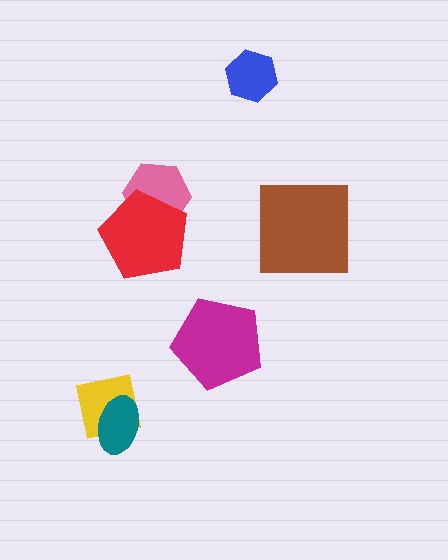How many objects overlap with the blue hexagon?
0 objects overlap with the blue hexagon.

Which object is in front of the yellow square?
The teal ellipse is in front of the yellow square.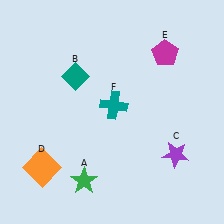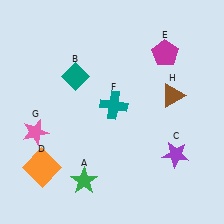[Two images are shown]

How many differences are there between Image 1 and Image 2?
There are 2 differences between the two images.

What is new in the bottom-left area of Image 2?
A pink star (G) was added in the bottom-left area of Image 2.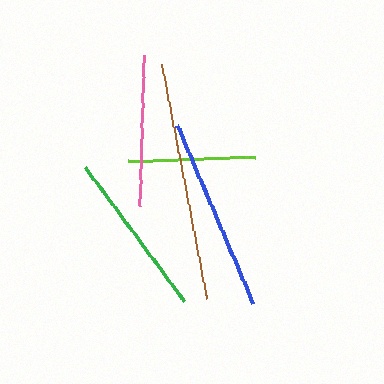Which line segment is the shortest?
The lime line is the shortest at approximately 127 pixels.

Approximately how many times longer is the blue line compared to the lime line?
The blue line is approximately 1.5 times the length of the lime line.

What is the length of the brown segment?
The brown segment is approximately 239 pixels long.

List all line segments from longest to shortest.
From longest to shortest: brown, blue, green, pink, lime.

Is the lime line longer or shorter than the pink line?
The pink line is longer than the lime line.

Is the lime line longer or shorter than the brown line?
The brown line is longer than the lime line.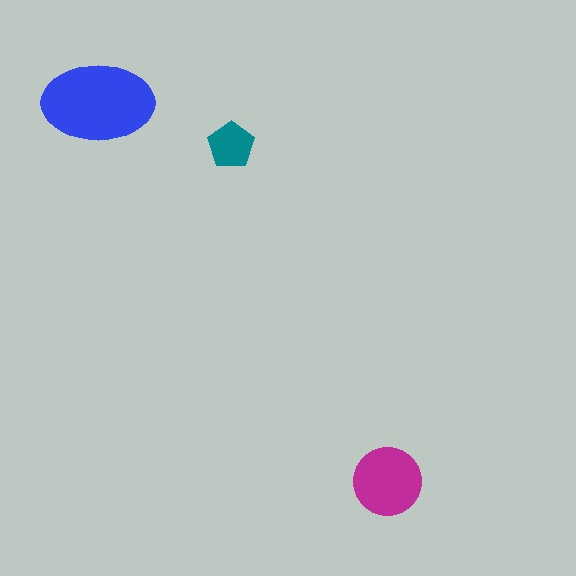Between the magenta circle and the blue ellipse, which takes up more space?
The blue ellipse.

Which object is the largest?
The blue ellipse.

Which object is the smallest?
The teal pentagon.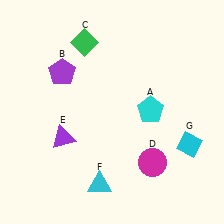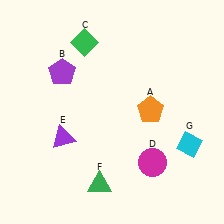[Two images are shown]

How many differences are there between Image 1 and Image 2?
There are 2 differences between the two images.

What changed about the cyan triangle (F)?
In Image 1, F is cyan. In Image 2, it changed to green.